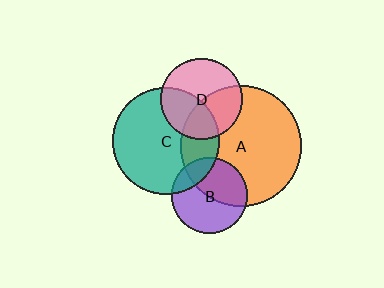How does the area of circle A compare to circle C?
Approximately 1.3 times.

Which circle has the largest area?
Circle A (orange).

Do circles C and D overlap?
Yes.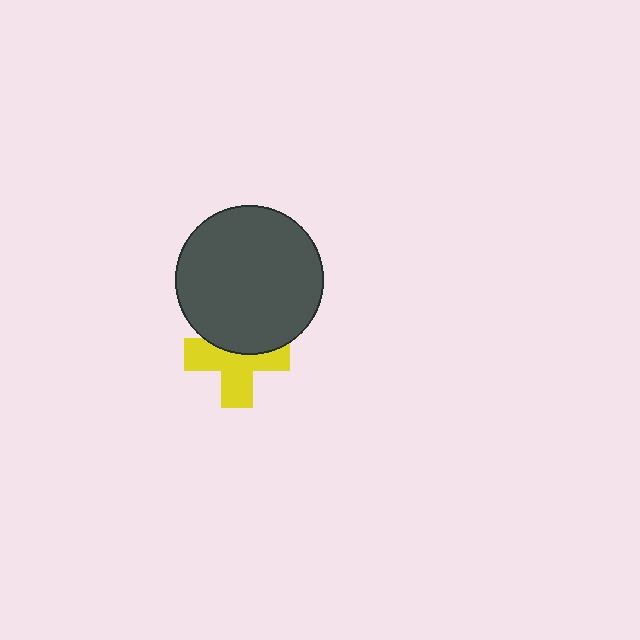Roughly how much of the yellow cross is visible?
About half of it is visible (roughly 61%).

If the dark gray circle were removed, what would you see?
You would see the complete yellow cross.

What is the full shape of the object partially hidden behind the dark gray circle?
The partially hidden object is a yellow cross.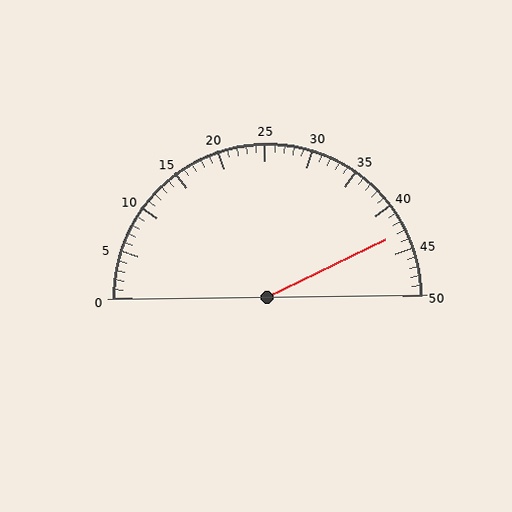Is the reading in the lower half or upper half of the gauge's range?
The reading is in the upper half of the range (0 to 50).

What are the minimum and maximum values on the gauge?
The gauge ranges from 0 to 50.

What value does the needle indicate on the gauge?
The needle indicates approximately 43.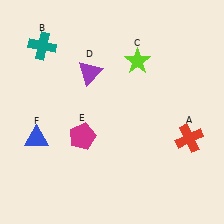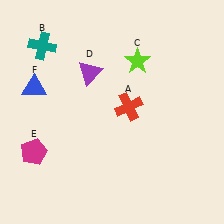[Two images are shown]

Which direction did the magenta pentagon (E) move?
The magenta pentagon (E) moved left.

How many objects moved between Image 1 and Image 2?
3 objects moved between the two images.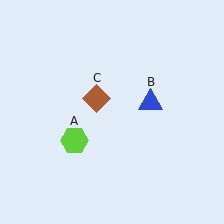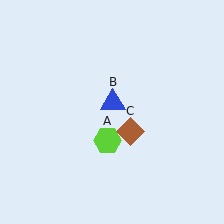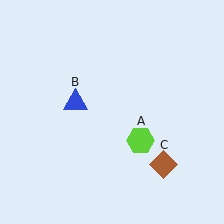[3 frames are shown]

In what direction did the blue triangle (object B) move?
The blue triangle (object B) moved left.